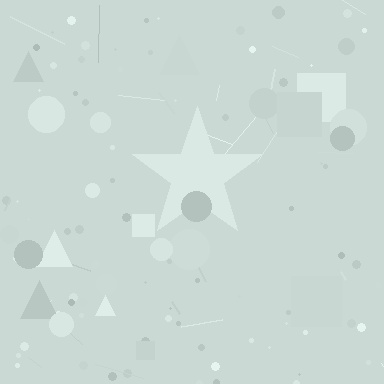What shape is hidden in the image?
A star is hidden in the image.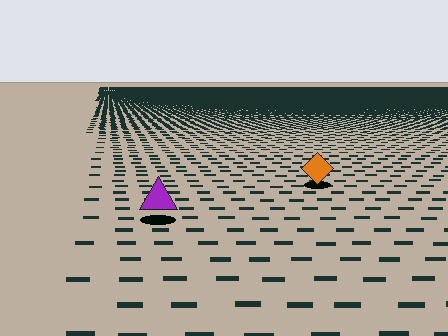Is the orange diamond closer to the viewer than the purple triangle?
No. The purple triangle is closer — you can tell from the texture gradient: the ground texture is coarser near it.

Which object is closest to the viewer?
The purple triangle is closest. The texture marks near it are larger and more spread out.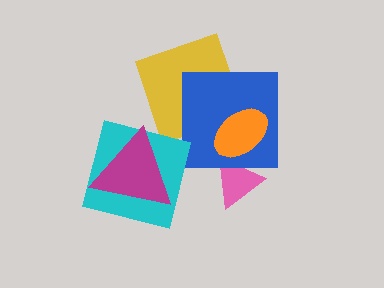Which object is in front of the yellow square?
The blue square is in front of the yellow square.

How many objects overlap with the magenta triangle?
1 object overlaps with the magenta triangle.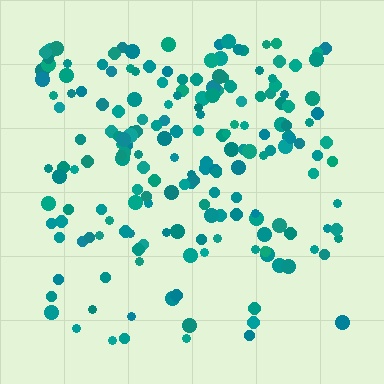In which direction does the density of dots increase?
From bottom to top, with the top side densest.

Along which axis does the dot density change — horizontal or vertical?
Vertical.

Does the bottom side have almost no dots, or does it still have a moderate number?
Still a moderate number, just noticeably fewer than the top.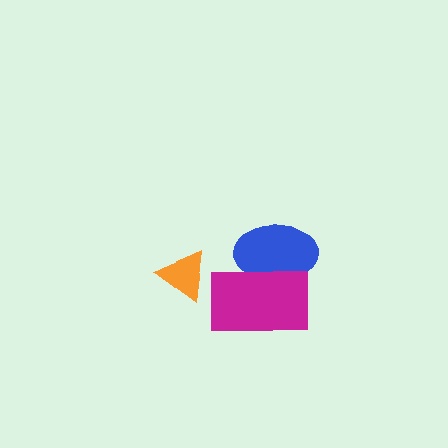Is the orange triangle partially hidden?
No, no other shape covers it.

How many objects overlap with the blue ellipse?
1 object overlaps with the blue ellipse.